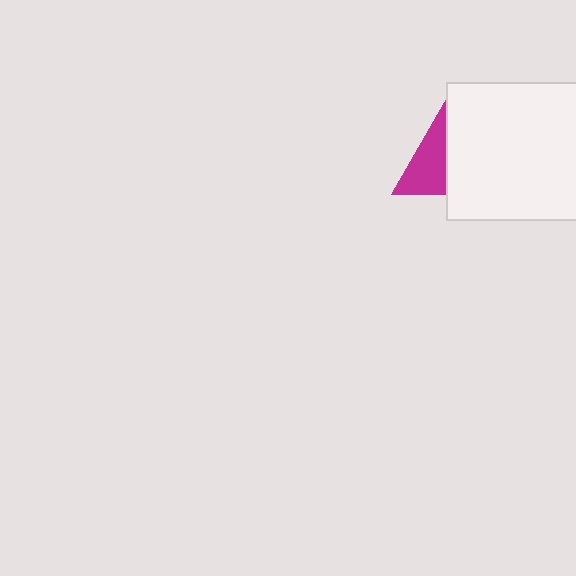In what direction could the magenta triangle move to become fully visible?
The magenta triangle could move left. That would shift it out from behind the white rectangle entirely.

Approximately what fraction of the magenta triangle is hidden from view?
Roughly 55% of the magenta triangle is hidden behind the white rectangle.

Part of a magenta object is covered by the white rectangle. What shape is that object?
It is a triangle.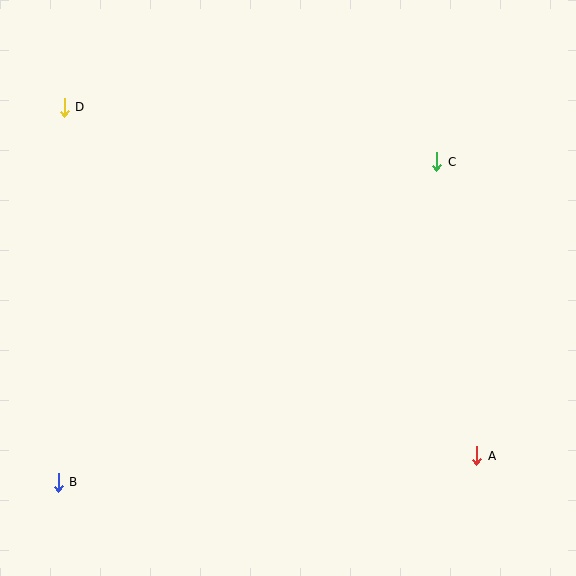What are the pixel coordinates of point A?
Point A is at (477, 456).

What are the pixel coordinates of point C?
Point C is at (437, 162).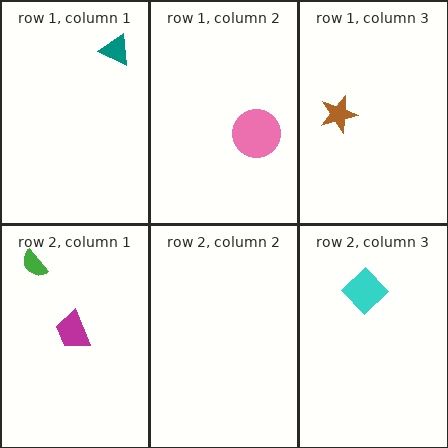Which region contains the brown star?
The row 1, column 3 region.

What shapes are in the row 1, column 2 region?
The pink circle.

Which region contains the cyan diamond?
The row 2, column 3 region.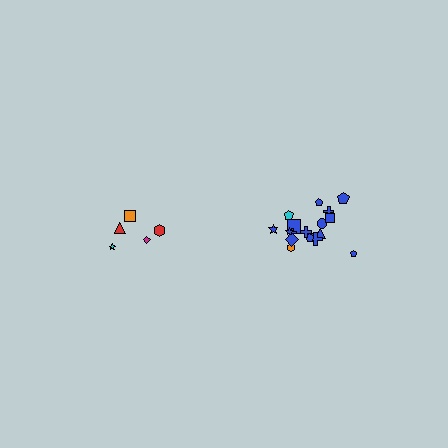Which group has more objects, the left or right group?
The right group.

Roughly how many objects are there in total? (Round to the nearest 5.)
Roughly 25 objects in total.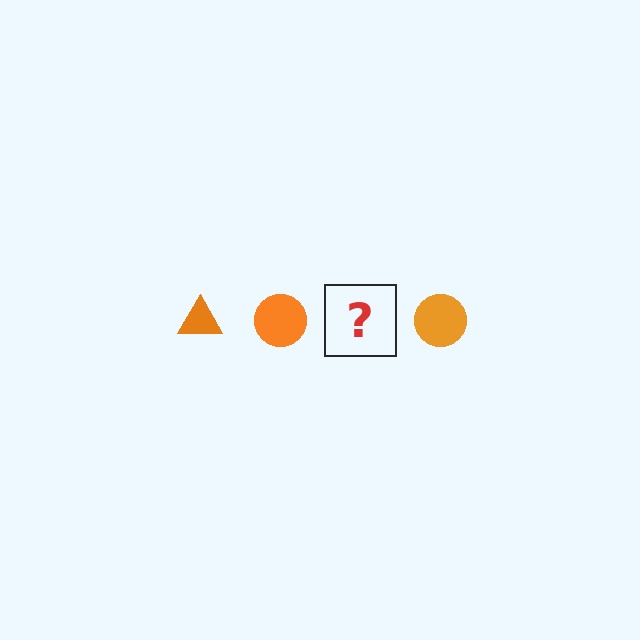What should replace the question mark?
The question mark should be replaced with an orange triangle.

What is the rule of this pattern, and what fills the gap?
The rule is that the pattern cycles through triangle, circle shapes in orange. The gap should be filled with an orange triangle.